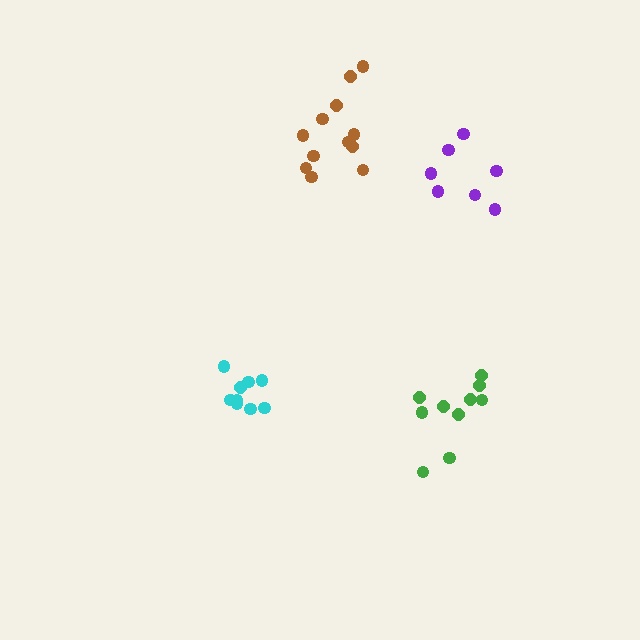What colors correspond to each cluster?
The clusters are colored: cyan, purple, brown, green.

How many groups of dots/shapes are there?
There are 4 groups.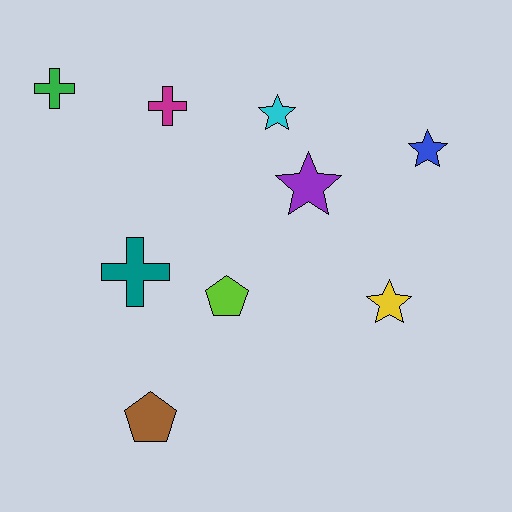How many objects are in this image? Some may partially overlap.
There are 9 objects.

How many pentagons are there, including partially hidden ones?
There are 2 pentagons.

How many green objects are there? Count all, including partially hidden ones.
There is 1 green object.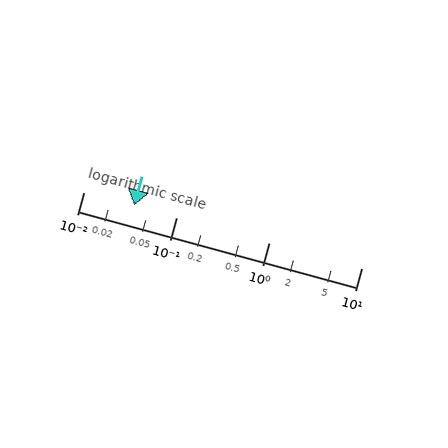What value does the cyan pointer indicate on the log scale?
The pointer indicates approximately 0.035.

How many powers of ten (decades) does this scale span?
The scale spans 3 decades, from 0.01 to 10.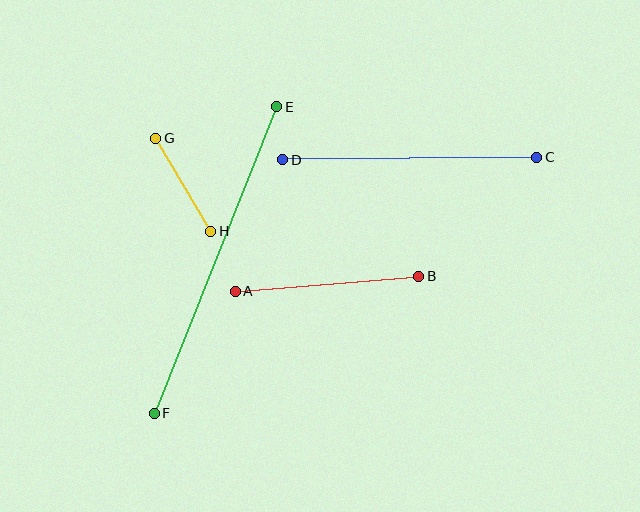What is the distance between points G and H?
The distance is approximately 108 pixels.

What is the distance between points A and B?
The distance is approximately 184 pixels.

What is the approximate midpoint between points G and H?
The midpoint is at approximately (183, 185) pixels.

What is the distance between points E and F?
The distance is approximately 330 pixels.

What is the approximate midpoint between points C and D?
The midpoint is at approximately (410, 158) pixels.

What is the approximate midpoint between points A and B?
The midpoint is at approximately (327, 284) pixels.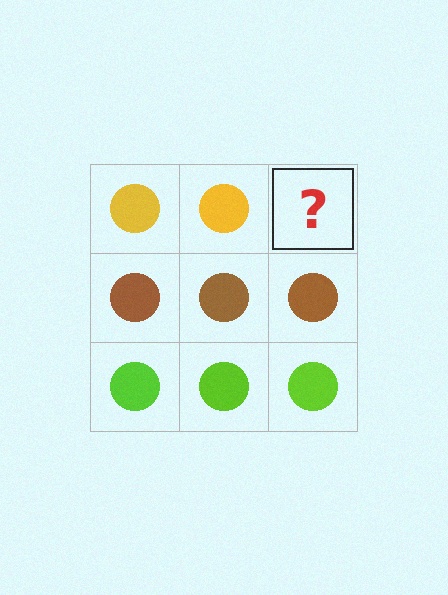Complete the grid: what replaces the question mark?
The question mark should be replaced with a yellow circle.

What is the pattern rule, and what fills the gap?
The rule is that each row has a consistent color. The gap should be filled with a yellow circle.